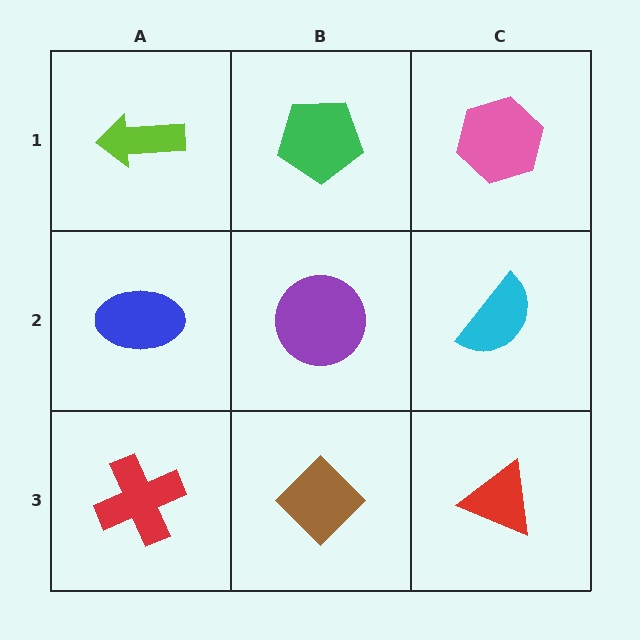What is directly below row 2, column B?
A brown diamond.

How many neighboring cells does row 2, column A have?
3.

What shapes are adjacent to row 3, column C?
A cyan semicircle (row 2, column C), a brown diamond (row 3, column B).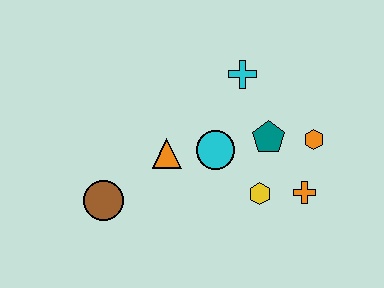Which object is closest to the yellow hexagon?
The orange cross is closest to the yellow hexagon.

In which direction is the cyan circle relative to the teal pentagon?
The cyan circle is to the left of the teal pentagon.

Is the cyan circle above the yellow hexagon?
Yes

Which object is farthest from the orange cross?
The brown circle is farthest from the orange cross.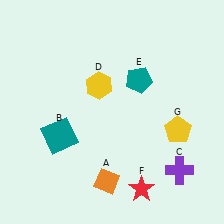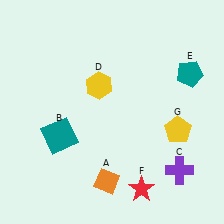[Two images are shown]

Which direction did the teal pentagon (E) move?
The teal pentagon (E) moved right.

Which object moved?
The teal pentagon (E) moved right.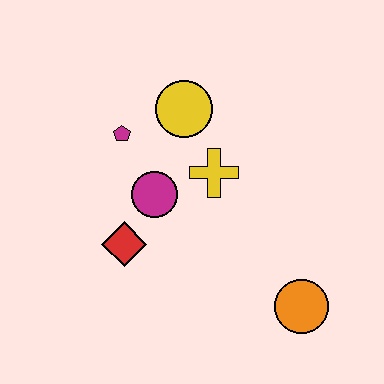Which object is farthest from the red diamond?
The orange circle is farthest from the red diamond.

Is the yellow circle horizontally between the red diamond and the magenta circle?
No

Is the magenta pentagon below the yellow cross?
No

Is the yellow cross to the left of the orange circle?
Yes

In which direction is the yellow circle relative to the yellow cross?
The yellow circle is above the yellow cross.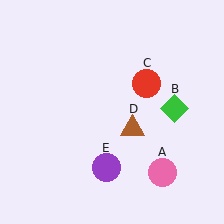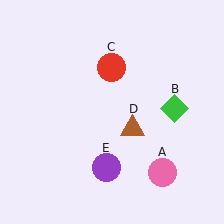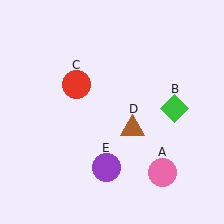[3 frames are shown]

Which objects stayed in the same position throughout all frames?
Pink circle (object A) and green diamond (object B) and brown triangle (object D) and purple circle (object E) remained stationary.